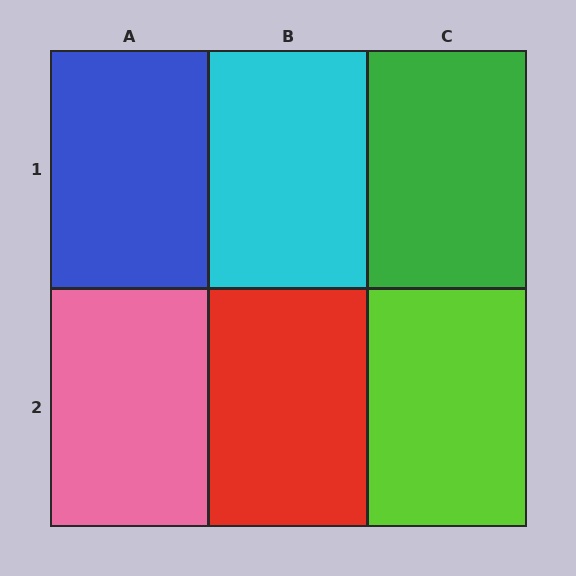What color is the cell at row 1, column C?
Green.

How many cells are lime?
1 cell is lime.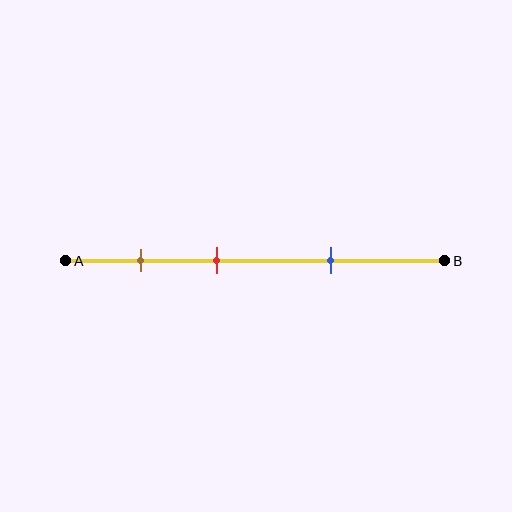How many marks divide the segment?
There are 3 marks dividing the segment.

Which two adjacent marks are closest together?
The brown and red marks are the closest adjacent pair.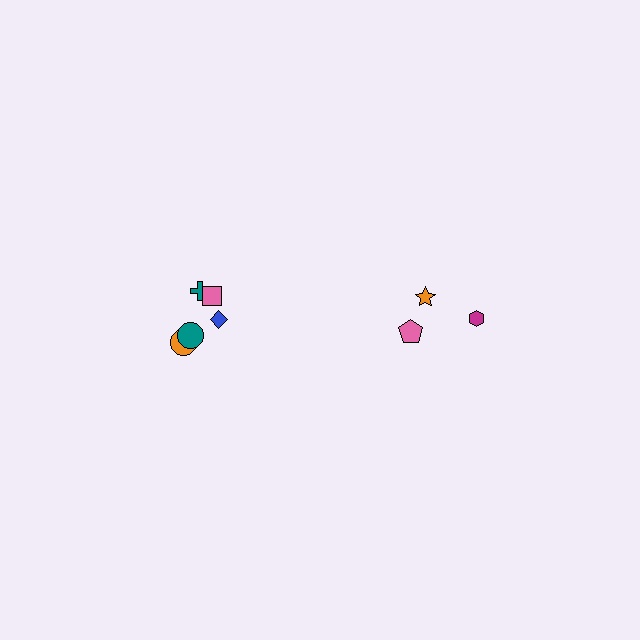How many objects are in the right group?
There are 3 objects.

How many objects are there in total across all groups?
There are 8 objects.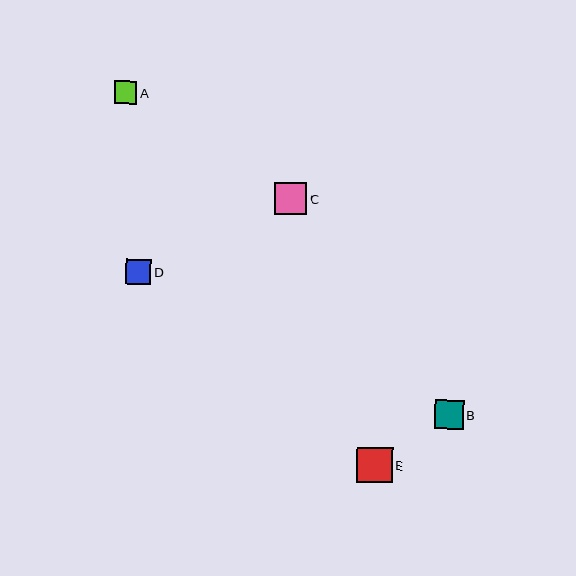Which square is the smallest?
Square A is the smallest with a size of approximately 22 pixels.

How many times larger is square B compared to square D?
Square B is approximately 1.1 times the size of square D.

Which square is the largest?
Square E is the largest with a size of approximately 35 pixels.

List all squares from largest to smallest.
From largest to smallest: E, C, B, D, A.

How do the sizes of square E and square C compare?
Square E and square C are approximately the same size.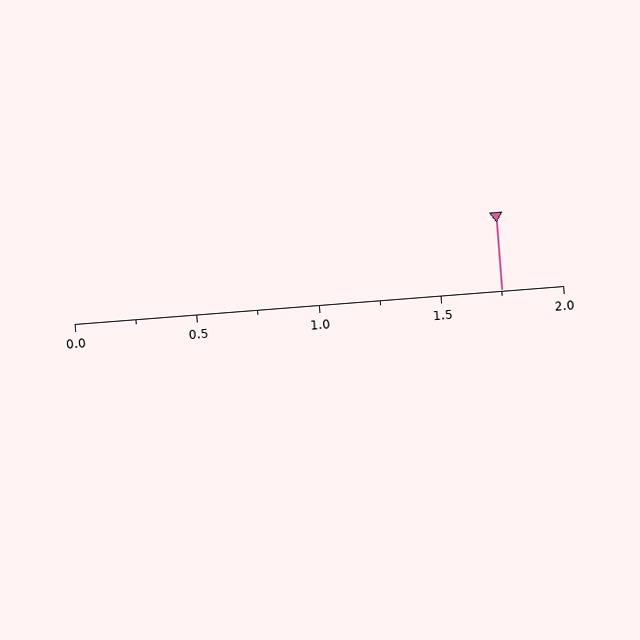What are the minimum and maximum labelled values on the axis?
The axis runs from 0.0 to 2.0.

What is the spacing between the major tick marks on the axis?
The major ticks are spaced 0.5 apart.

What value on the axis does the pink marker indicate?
The marker indicates approximately 1.75.